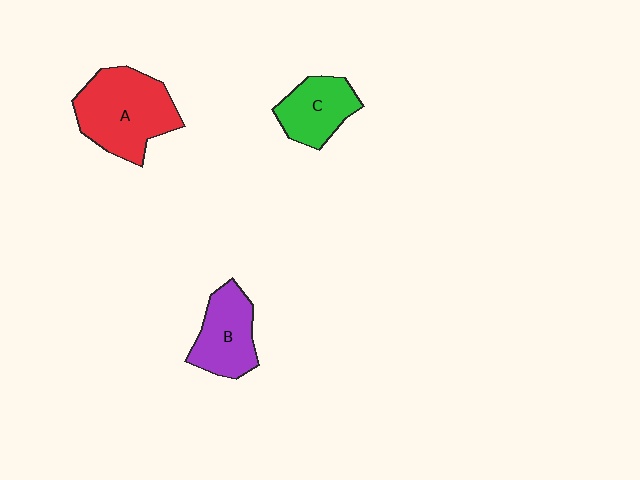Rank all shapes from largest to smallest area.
From largest to smallest: A (red), B (purple), C (green).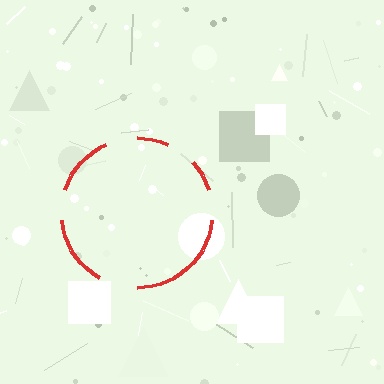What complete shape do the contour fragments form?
The contour fragments form a circle.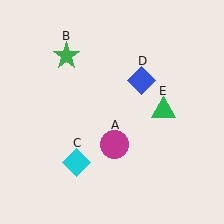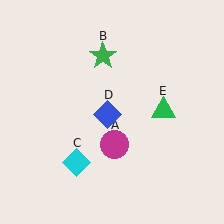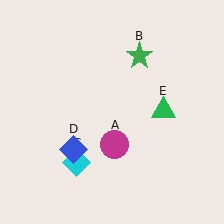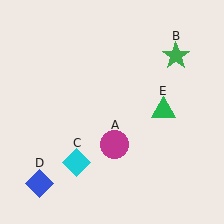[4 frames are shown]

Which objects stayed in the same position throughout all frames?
Magenta circle (object A) and cyan diamond (object C) and green triangle (object E) remained stationary.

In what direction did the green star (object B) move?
The green star (object B) moved right.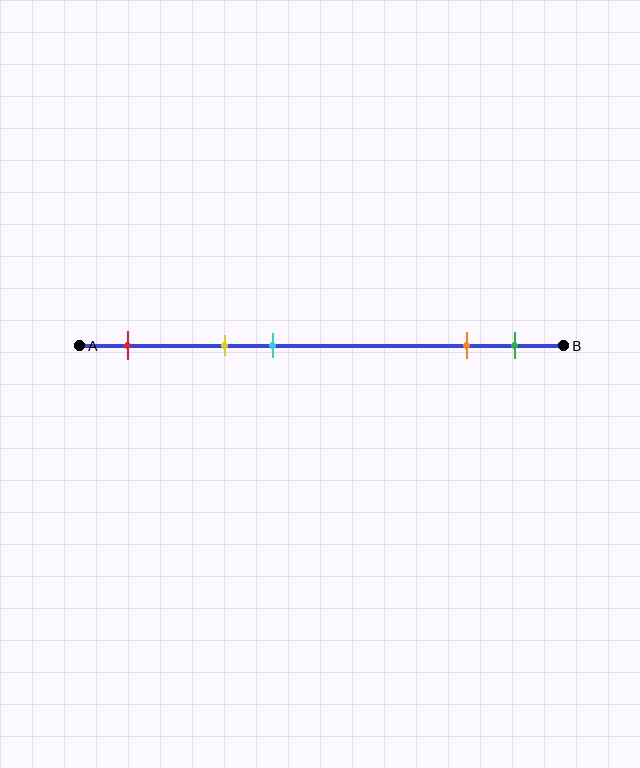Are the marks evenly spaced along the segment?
No, the marks are not evenly spaced.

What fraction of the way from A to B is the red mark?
The red mark is approximately 10% (0.1) of the way from A to B.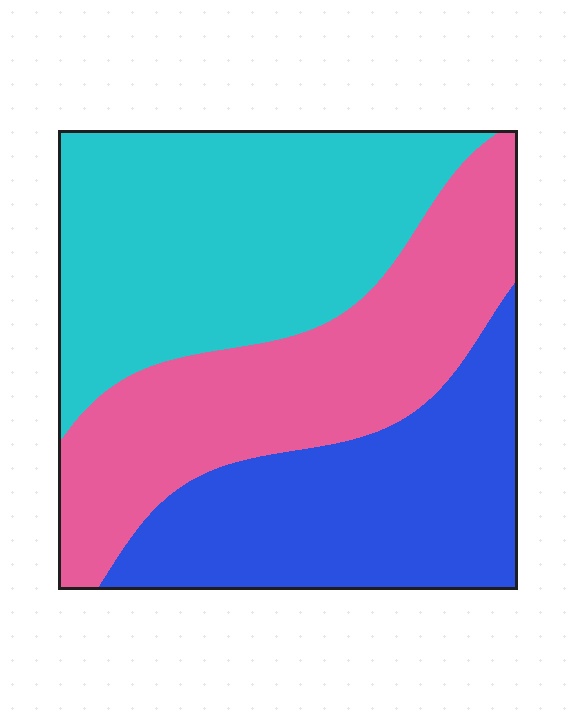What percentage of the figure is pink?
Pink covers 33% of the figure.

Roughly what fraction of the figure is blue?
Blue takes up about one third (1/3) of the figure.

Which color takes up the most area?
Cyan, at roughly 40%.